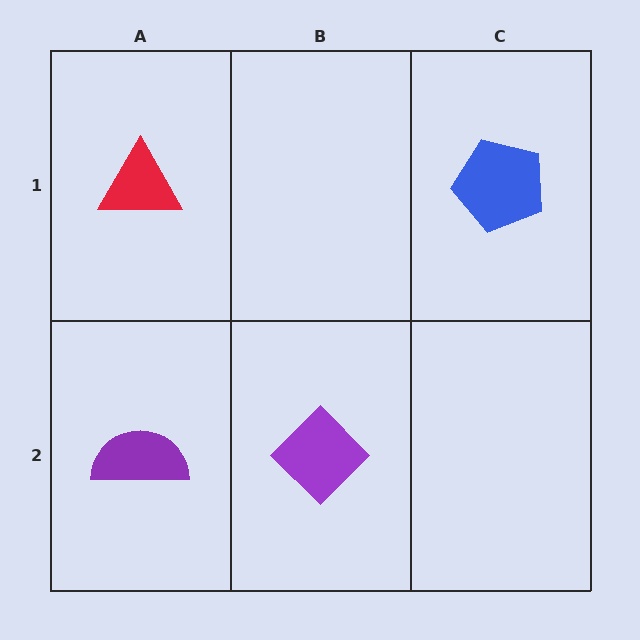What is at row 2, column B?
A purple diamond.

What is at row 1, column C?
A blue pentagon.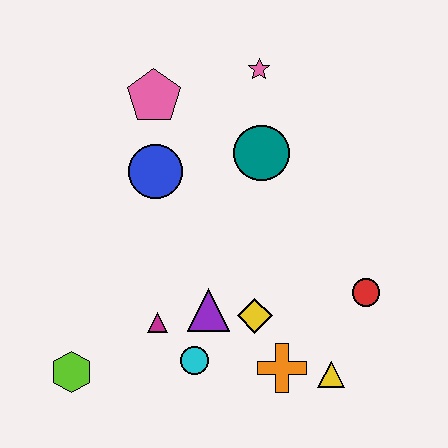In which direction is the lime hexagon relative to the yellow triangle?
The lime hexagon is to the left of the yellow triangle.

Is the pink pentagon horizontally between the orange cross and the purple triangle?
No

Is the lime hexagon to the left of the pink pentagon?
Yes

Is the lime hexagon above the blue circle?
No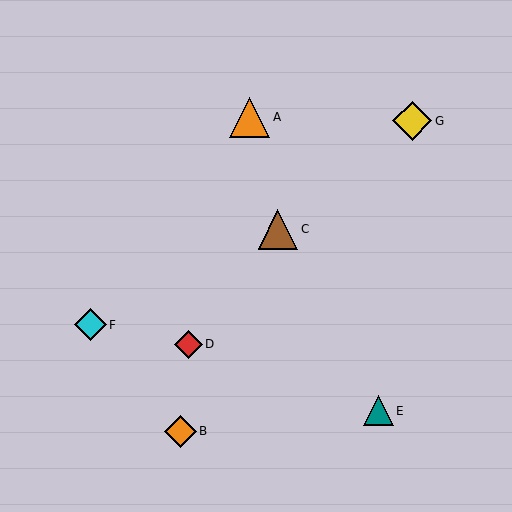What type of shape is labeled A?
Shape A is an orange triangle.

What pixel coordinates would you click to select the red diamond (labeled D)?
Click at (189, 344) to select the red diamond D.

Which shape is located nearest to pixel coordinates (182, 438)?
The orange diamond (labeled B) at (180, 431) is nearest to that location.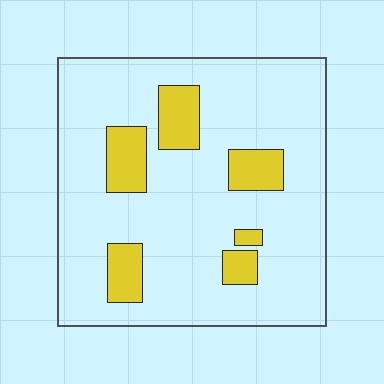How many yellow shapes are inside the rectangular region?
6.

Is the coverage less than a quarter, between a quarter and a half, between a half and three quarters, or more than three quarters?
Less than a quarter.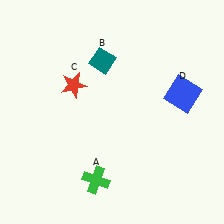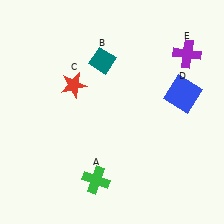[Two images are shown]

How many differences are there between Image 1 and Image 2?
There is 1 difference between the two images.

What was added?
A purple cross (E) was added in Image 2.